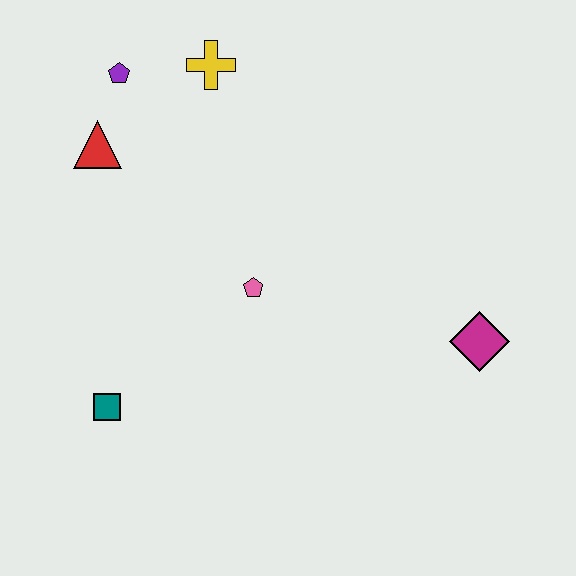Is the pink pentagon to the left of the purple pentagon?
No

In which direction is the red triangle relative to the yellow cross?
The red triangle is to the left of the yellow cross.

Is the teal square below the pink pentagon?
Yes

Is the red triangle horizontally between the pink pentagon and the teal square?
No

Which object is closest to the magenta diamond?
The pink pentagon is closest to the magenta diamond.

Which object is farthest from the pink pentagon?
The purple pentagon is farthest from the pink pentagon.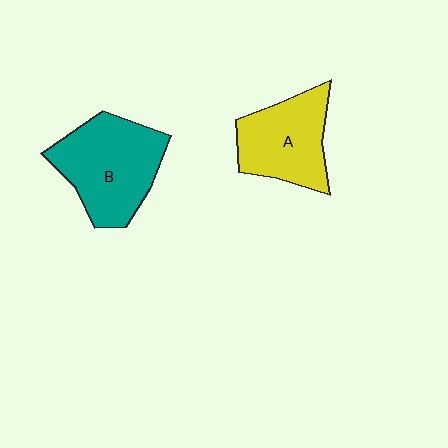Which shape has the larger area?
Shape B (teal).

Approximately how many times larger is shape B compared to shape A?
Approximately 1.3 times.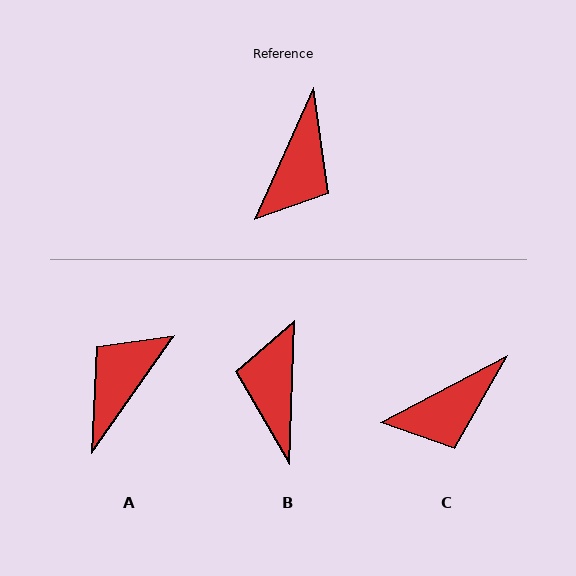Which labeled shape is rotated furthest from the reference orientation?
A, about 169 degrees away.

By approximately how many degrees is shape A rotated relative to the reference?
Approximately 169 degrees counter-clockwise.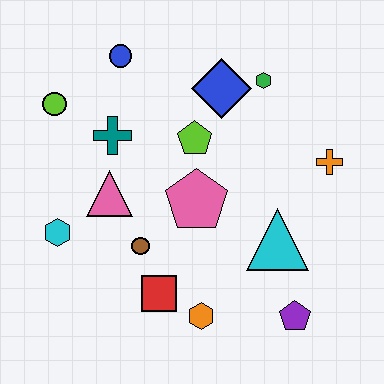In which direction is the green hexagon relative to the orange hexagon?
The green hexagon is above the orange hexagon.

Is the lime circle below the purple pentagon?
No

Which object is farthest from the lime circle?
The purple pentagon is farthest from the lime circle.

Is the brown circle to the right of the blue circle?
Yes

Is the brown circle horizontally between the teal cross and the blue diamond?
Yes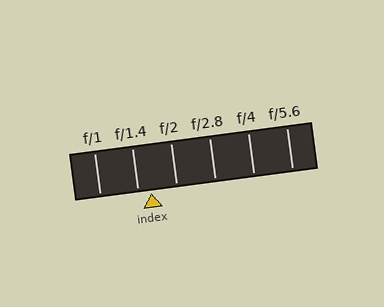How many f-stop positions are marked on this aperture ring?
There are 6 f-stop positions marked.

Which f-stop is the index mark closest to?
The index mark is closest to f/1.4.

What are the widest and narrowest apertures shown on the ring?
The widest aperture shown is f/1 and the narrowest is f/5.6.